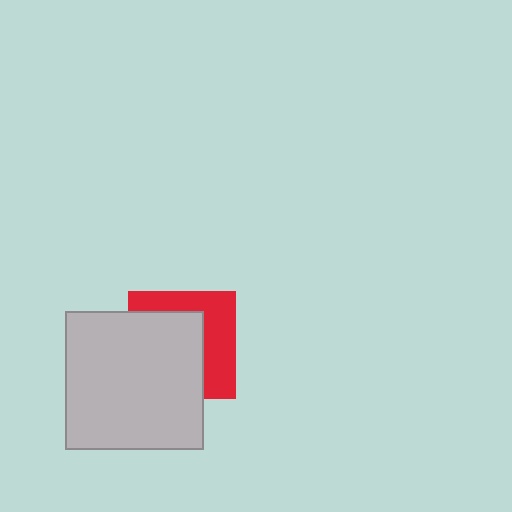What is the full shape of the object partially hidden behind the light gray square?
The partially hidden object is a red square.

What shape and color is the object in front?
The object in front is a light gray square.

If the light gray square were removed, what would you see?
You would see the complete red square.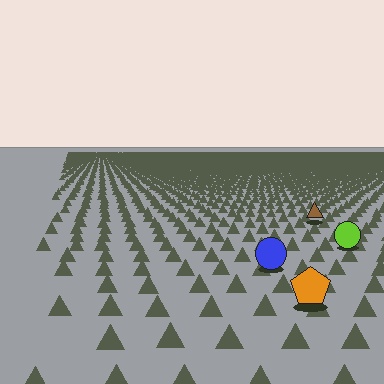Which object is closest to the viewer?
The orange pentagon is closest. The texture marks near it are larger and more spread out.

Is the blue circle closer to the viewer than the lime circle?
Yes. The blue circle is closer — you can tell from the texture gradient: the ground texture is coarser near it.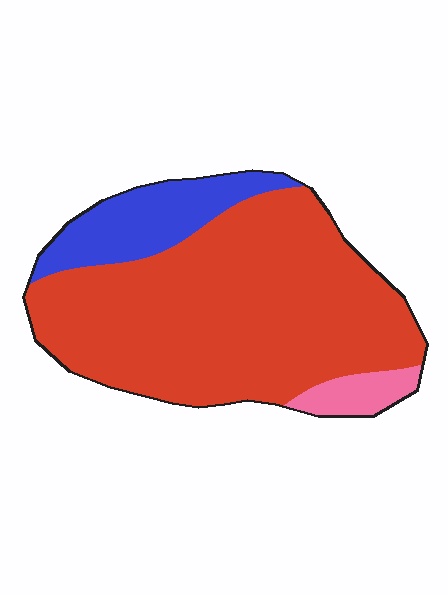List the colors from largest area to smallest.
From largest to smallest: red, blue, pink.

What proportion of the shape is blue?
Blue covers roughly 15% of the shape.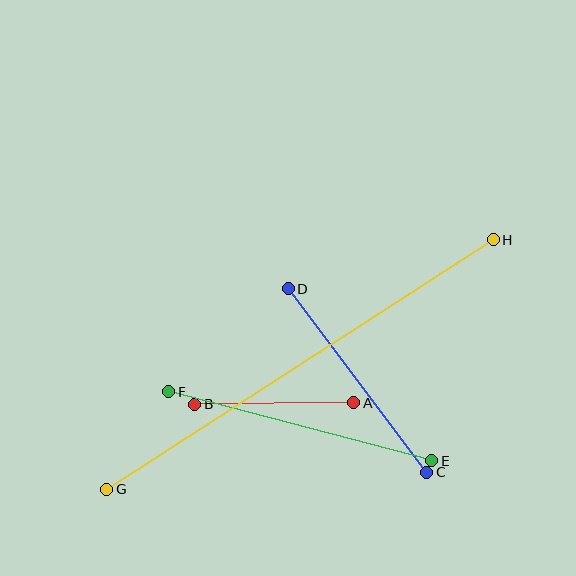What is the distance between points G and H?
The distance is approximately 460 pixels.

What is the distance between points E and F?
The distance is approximately 272 pixels.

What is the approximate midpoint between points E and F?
The midpoint is at approximately (300, 426) pixels.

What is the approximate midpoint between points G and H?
The midpoint is at approximately (300, 364) pixels.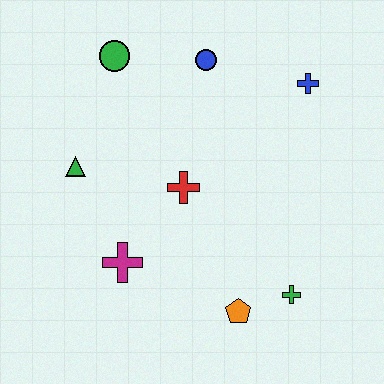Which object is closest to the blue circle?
The green circle is closest to the blue circle.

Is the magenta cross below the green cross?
No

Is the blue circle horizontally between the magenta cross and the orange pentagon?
Yes